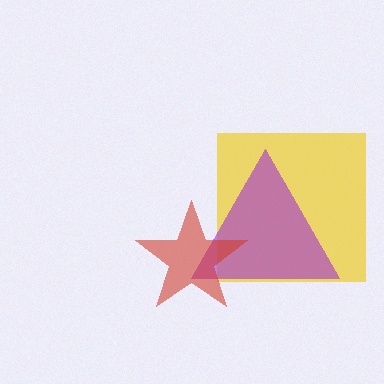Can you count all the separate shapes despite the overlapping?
Yes, there are 3 separate shapes.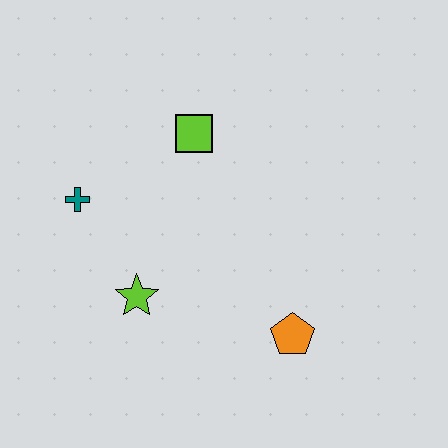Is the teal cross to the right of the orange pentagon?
No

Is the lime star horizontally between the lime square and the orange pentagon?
No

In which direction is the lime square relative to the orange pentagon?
The lime square is above the orange pentagon.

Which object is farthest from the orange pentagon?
The teal cross is farthest from the orange pentagon.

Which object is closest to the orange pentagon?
The lime star is closest to the orange pentagon.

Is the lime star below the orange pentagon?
No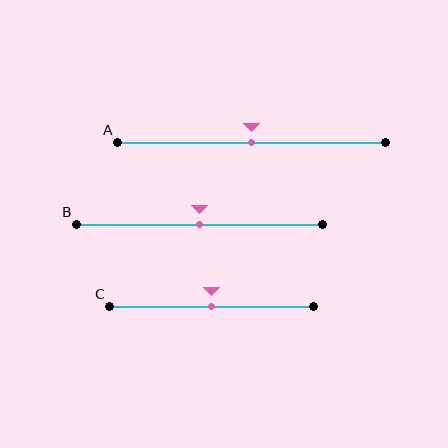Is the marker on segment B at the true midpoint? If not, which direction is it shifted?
Yes, the marker on segment B is at the true midpoint.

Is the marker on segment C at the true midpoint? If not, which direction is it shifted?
Yes, the marker on segment C is at the true midpoint.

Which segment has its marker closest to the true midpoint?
Segment A has its marker closest to the true midpoint.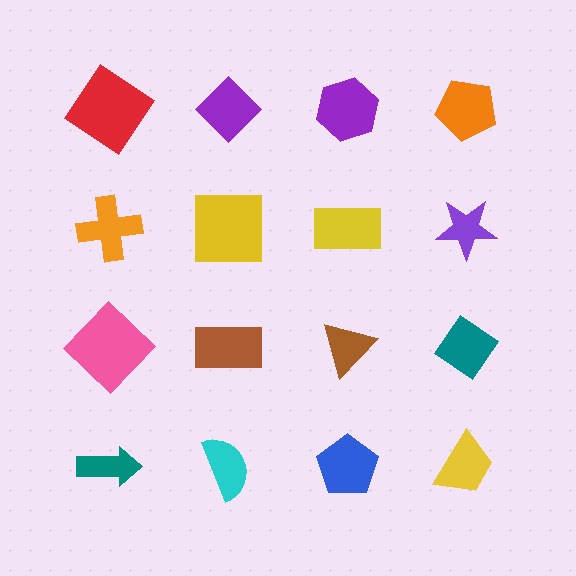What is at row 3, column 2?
A brown rectangle.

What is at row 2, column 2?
A yellow square.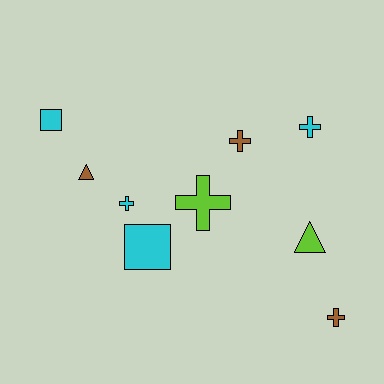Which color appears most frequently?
Cyan, with 4 objects.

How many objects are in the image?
There are 9 objects.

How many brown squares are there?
There are no brown squares.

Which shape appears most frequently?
Cross, with 5 objects.